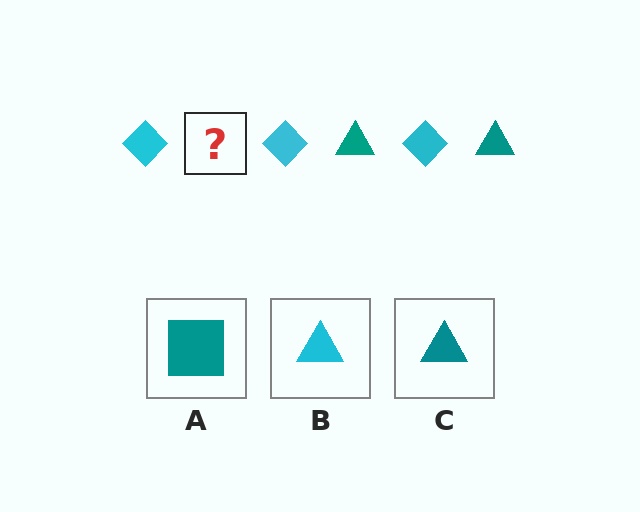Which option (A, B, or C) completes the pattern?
C.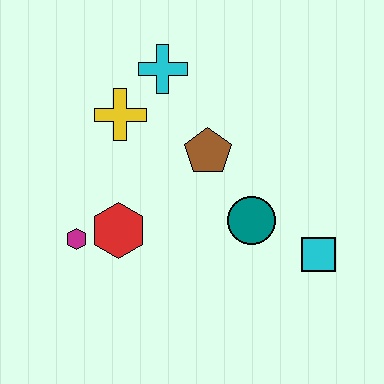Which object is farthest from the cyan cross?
The cyan square is farthest from the cyan cross.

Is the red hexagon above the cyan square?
Yes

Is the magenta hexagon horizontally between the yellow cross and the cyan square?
No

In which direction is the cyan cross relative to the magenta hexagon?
The cyan cross is above the magenta hexagon.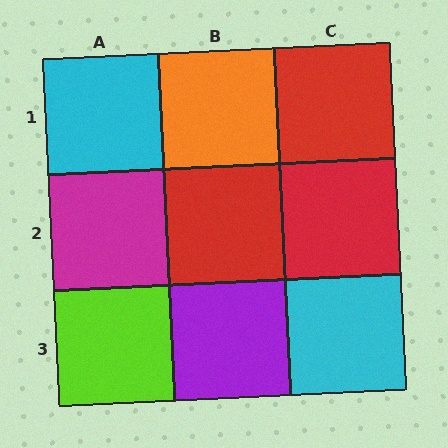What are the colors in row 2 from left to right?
Magenta, red, red.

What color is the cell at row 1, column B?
Orange.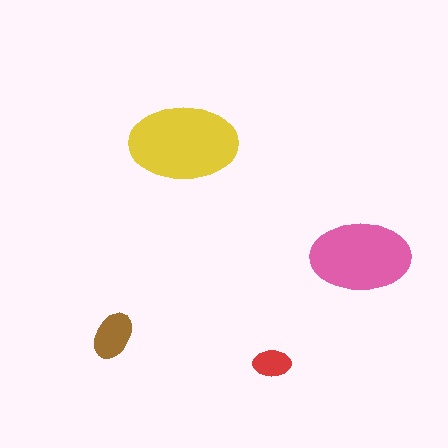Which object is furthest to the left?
The brown ellipse is leftmost.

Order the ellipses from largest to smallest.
the yellow one, the pink one, the brown one, the red one.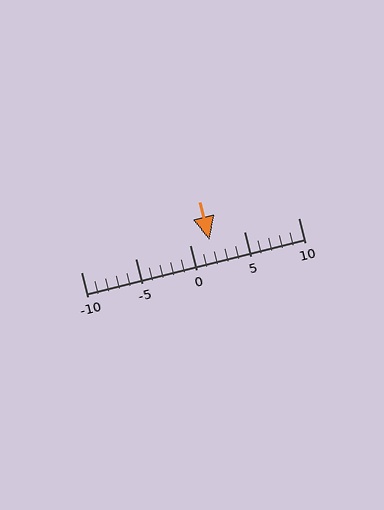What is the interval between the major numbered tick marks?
The major tick marks are spaced 5 units apart.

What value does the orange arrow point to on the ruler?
The orange arrow points to approximately 2.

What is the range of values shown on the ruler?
The ruler shows values from -10 to 10.